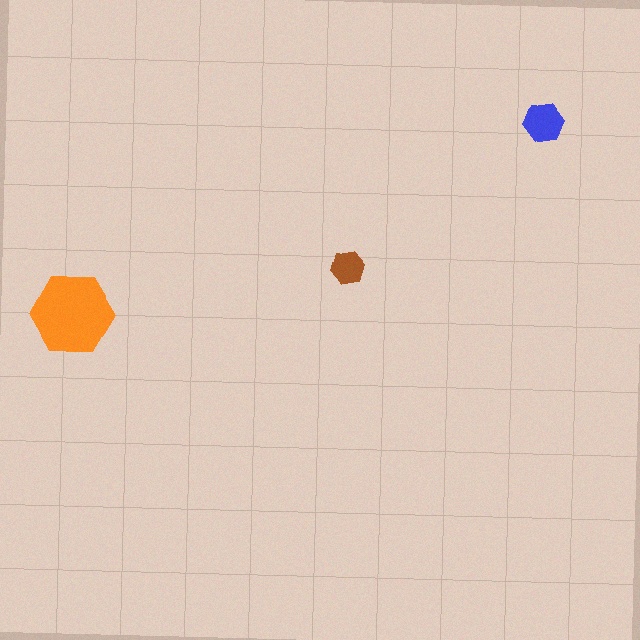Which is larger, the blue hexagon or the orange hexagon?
The orange one.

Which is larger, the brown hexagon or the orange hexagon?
The orange one.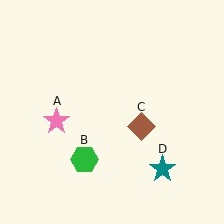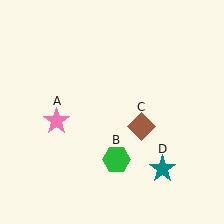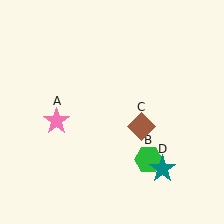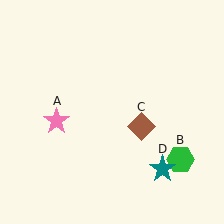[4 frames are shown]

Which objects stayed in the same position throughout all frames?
Pink star (object A) and brown diamond (object C) and teal star (object D) remained stationary.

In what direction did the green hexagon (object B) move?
The green hexagon (object B) moved right.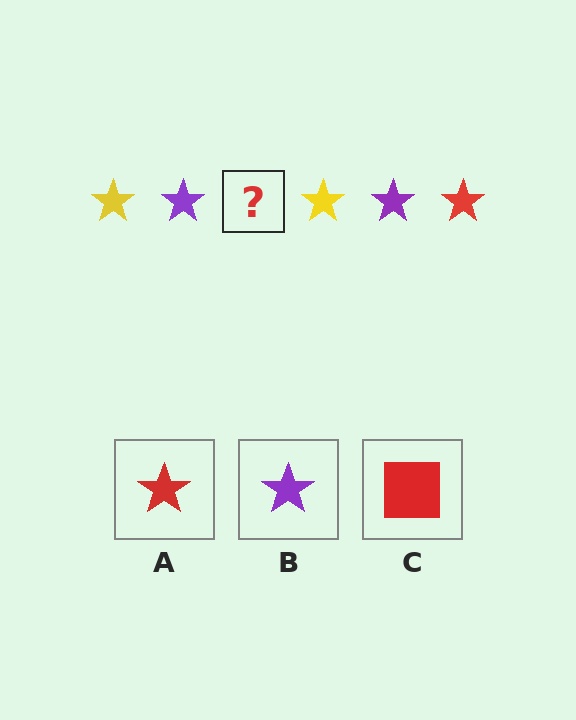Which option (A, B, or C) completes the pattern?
A.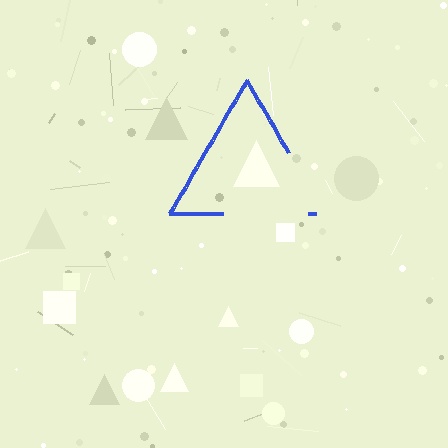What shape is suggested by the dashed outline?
The dashed outline suggests a triangle.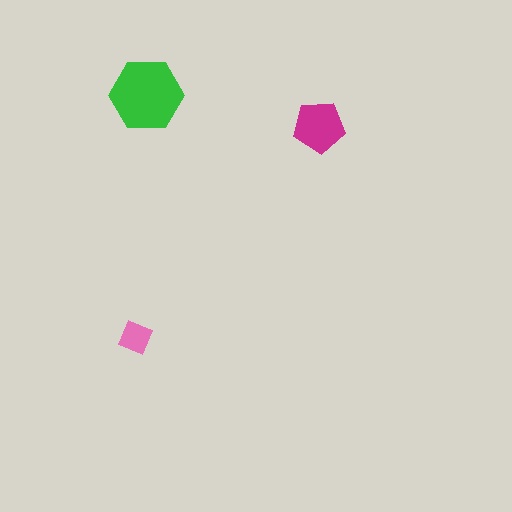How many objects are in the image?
There are 3 objects in the image.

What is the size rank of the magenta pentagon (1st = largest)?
2nd.